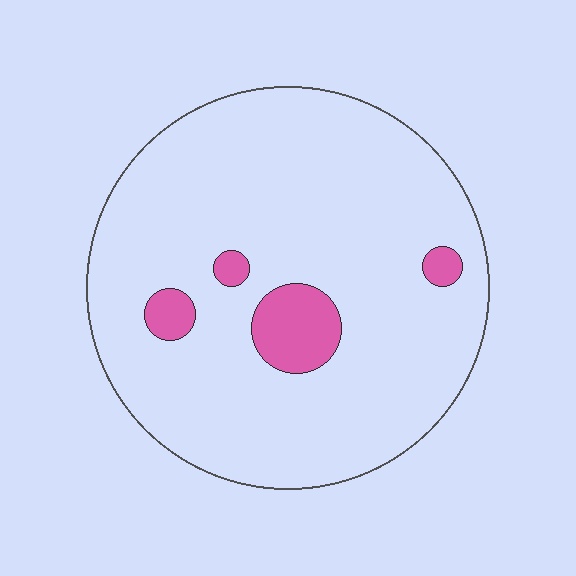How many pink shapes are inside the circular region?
4.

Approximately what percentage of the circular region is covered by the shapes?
Approximately 10%.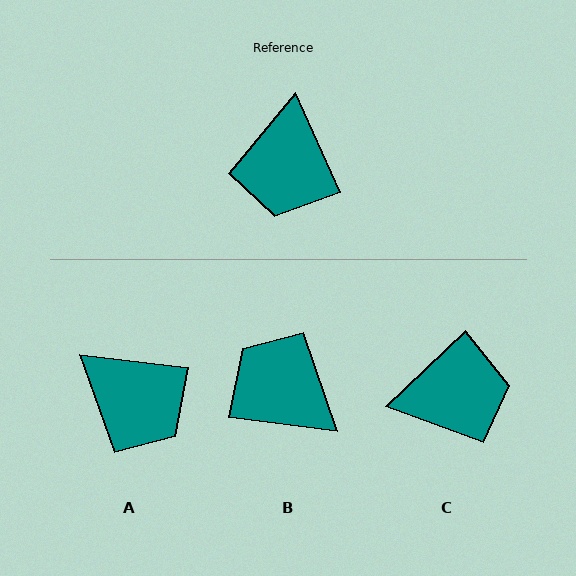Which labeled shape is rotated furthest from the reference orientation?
B, about 122 degrees away.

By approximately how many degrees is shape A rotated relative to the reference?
Approximately 59 degrees counter-clockwise.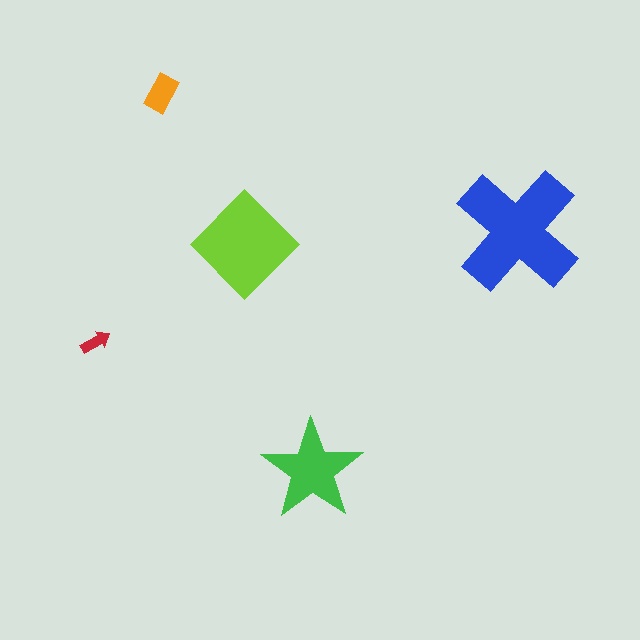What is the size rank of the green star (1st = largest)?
3rd.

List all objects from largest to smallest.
The blue cross, the lime diamond, the green star, the orange rectangle, the red arrow.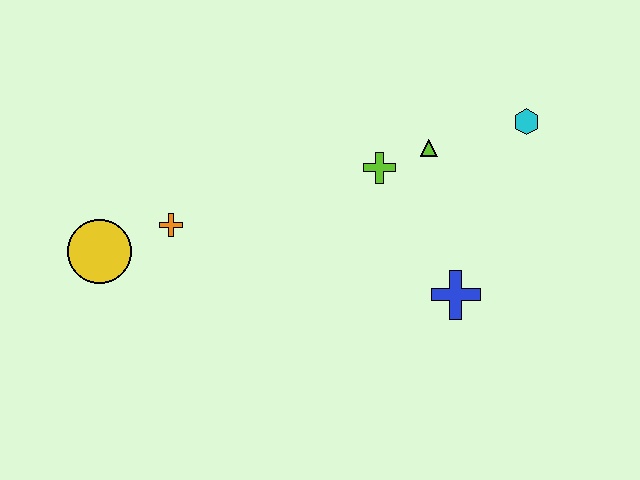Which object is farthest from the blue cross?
The yellow circle is farthest from the blue cross.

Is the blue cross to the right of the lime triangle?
Yes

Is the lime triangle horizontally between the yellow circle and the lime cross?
No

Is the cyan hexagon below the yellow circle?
No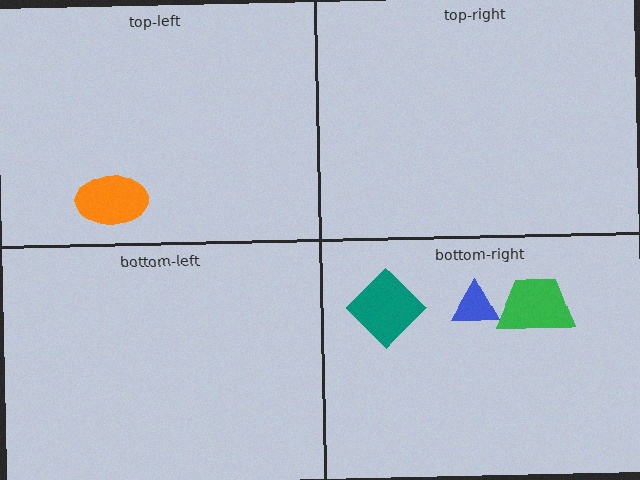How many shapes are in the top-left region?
1.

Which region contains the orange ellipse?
The top-left region.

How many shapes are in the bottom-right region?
3.